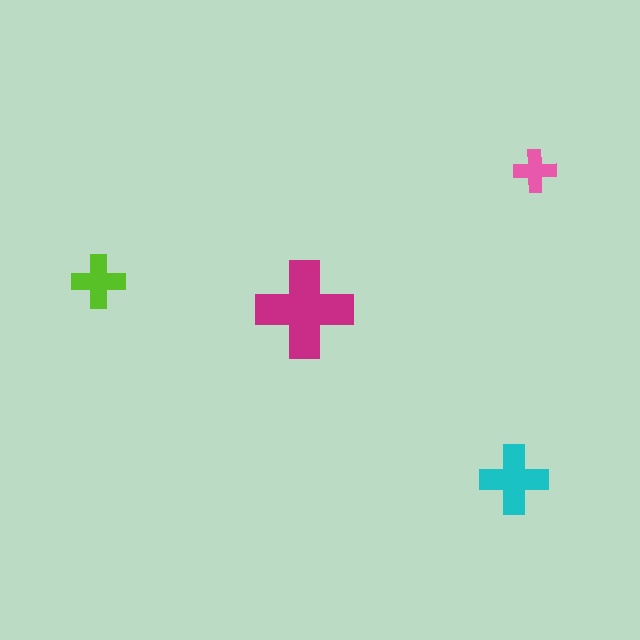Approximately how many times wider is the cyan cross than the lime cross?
About 1.5 times wider.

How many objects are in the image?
There are 4 objects in the image.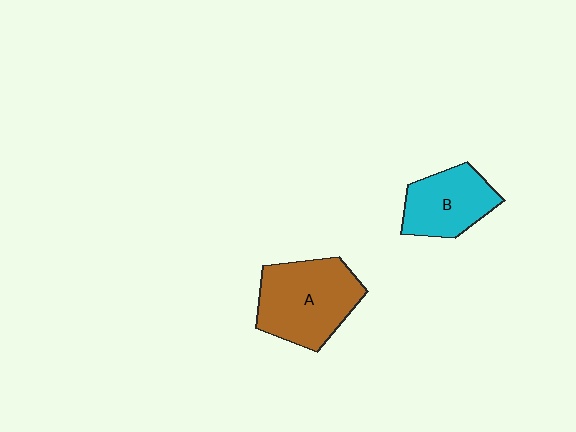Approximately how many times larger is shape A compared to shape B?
Approximately 1.4 times.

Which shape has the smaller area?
Shape B (cyan).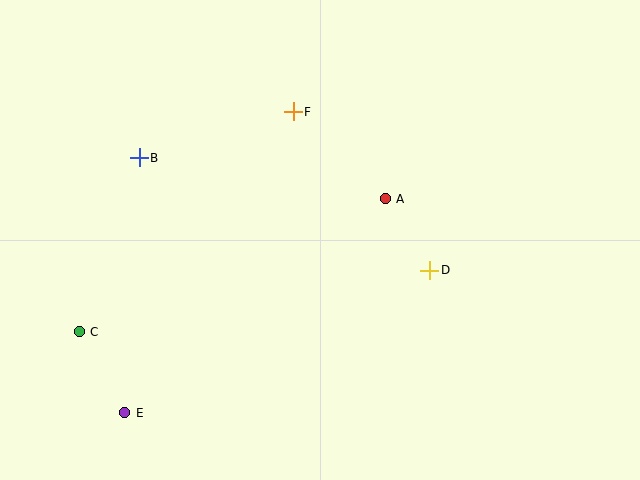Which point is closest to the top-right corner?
Point A is closest to the top-right corner.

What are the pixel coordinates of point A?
Point A is at (385, 199).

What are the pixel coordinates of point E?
Point E is at (125, 413).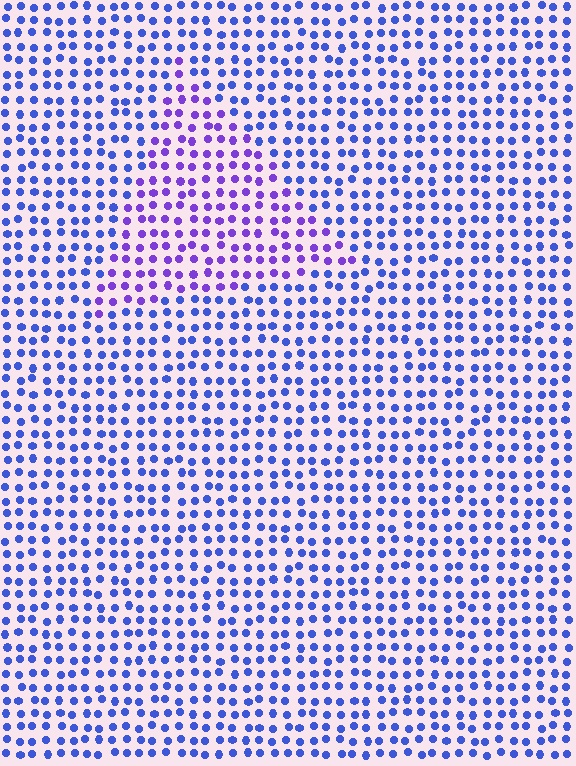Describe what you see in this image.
The image is filled with small blue elements in a uniform arrangement. A triangle-shaped region is visible where the elements are tinted to a slightly different hue, forming a subtle color boundary.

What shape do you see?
I see a triangle.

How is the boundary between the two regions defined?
The boundary is defined purely by a slight shift in hue (about 35 degrees). Spacing, size, and orientation are identical on both sides.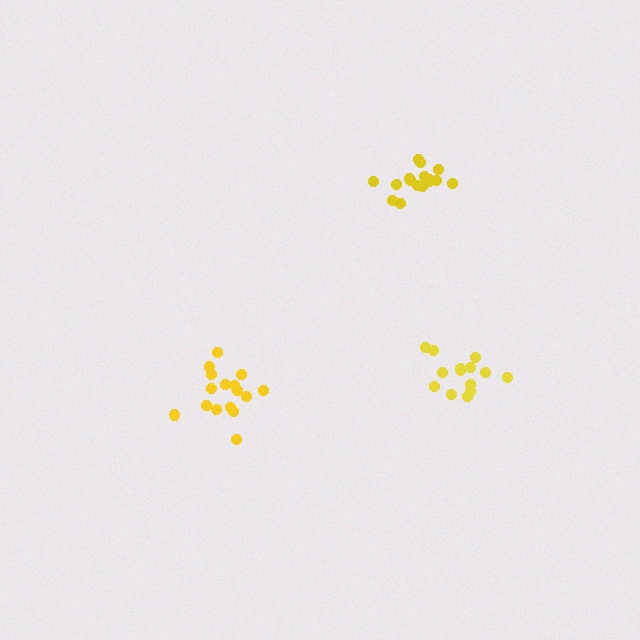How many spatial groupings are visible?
There are 3 spatial groupings.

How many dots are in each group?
Group 1: 14 dots, Group 2: 16 dots, Group 3: 16 dots (46 total).